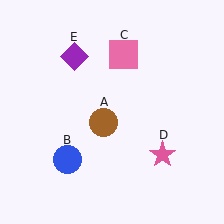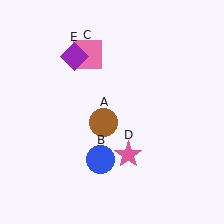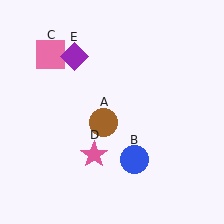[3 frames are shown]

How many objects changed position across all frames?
3 objects changed position: blue circle (object B), pink square (object C), pink star (object D).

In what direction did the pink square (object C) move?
The pink square (object C) moved left.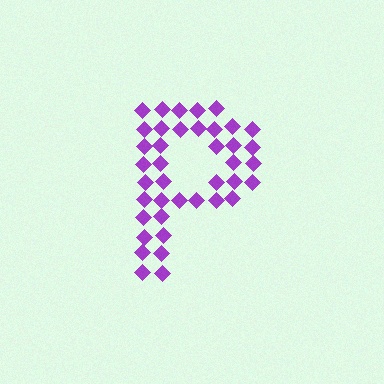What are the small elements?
The small elements are diamonds.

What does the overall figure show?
The overall figure shows the letter P.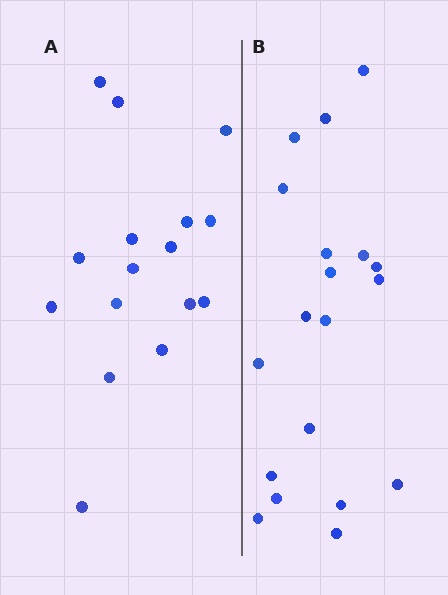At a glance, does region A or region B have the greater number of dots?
Region B (the right region) has more dots.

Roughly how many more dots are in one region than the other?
Region B has just a few more — roughly 2 or 3 more dots than region A.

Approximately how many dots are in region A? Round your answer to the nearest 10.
About 20 dots. (The exact count is 16, which rounds to 20.)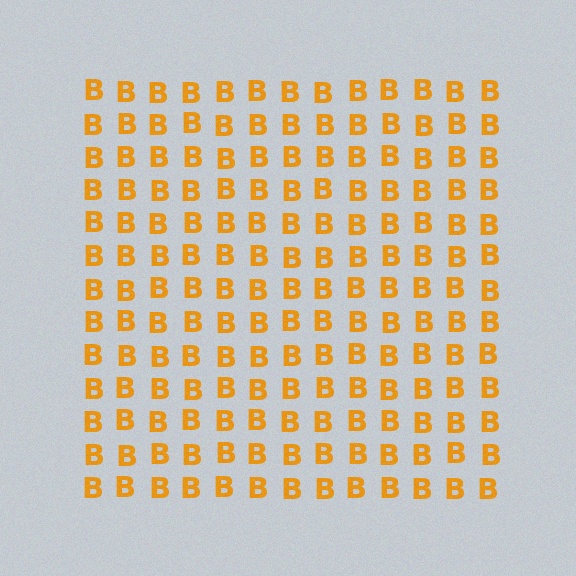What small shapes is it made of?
It is made of small letter B's.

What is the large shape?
The large shape is a square.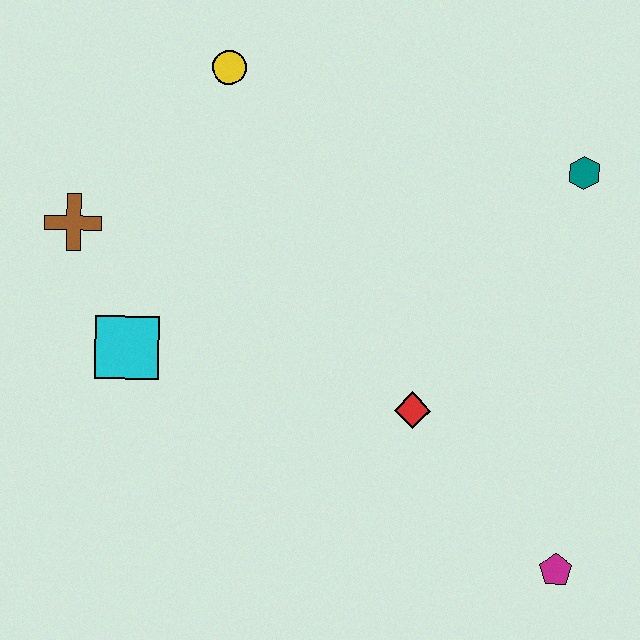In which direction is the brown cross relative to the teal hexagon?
The brown cross is to the left of the teal hexagon.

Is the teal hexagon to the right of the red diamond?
Yes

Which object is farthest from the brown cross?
The magenta pentagon is farthest from the brown cross.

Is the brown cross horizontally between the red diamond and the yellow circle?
No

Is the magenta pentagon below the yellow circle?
Yes